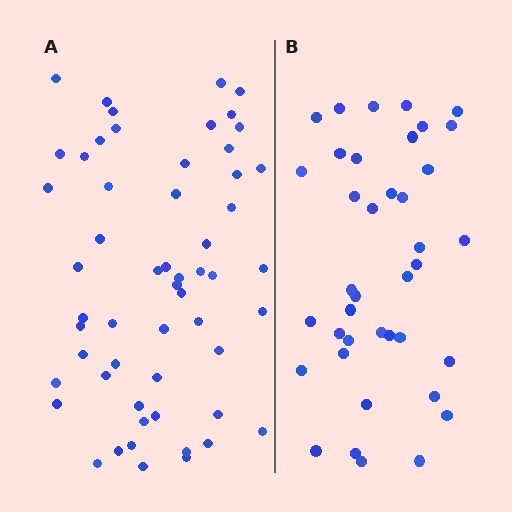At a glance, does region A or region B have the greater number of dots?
Region A (the left region) has more dots.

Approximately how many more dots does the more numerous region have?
Region A has approximately 15 more dots than region B.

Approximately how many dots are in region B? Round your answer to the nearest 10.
About 40 dots. (The exact count is 39, which rounds to 40.)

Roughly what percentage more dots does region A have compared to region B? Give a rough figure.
About 45% more.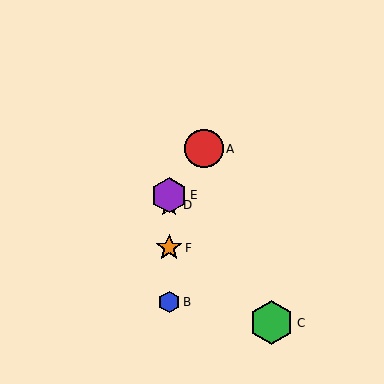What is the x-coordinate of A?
Object A is at x≈204.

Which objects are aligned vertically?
Objects B, D, E, F are aligned vertically.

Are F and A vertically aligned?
No, F is at x≈169 and A is at x≈204.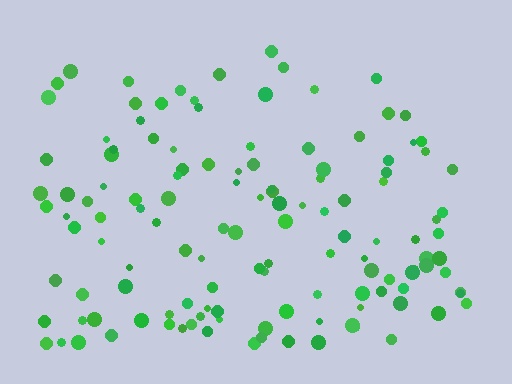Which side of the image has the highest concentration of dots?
The bottom.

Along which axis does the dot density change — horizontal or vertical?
Vertical.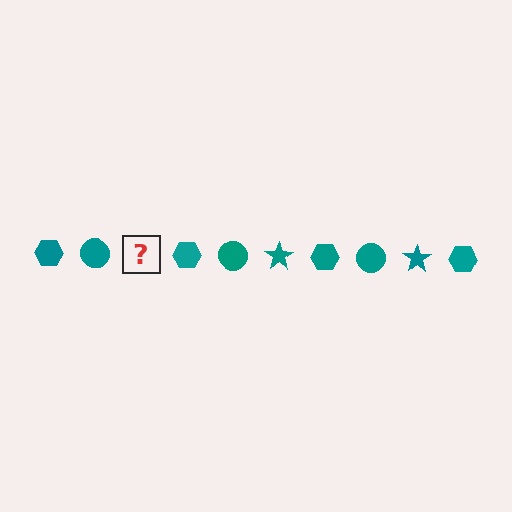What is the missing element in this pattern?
The missing element is a teal star.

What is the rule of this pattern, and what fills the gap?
The rule is that the pattern cycles through hexagon, circle, star shapes in teal. The gap should be filled with a teal star.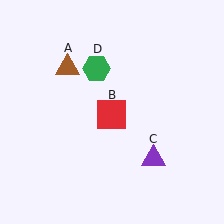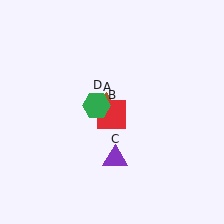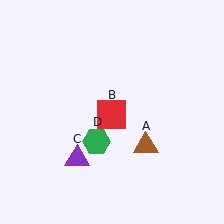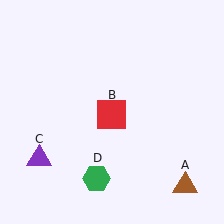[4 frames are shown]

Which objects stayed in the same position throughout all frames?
Red square (object B) remained stationary.